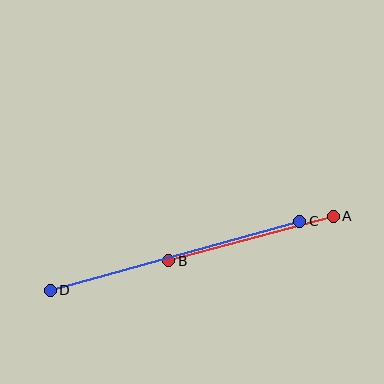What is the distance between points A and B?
The distance is approximately 170 pixels.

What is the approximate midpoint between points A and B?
The midpoint is at approximately (251, 239) pixels.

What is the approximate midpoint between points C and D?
The midpoint is at approximately (175, 256) pixels.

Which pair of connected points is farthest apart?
Points C and D are farthest apart.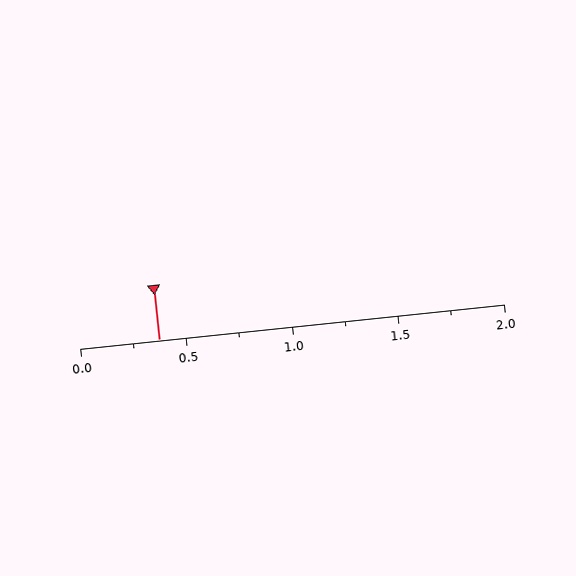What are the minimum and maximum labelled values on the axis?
The axis runs from 0.0 to 2.0.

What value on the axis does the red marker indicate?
The marker indicates approximately 0.38.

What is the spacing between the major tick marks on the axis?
The major ticks are spaced 0.5 apart.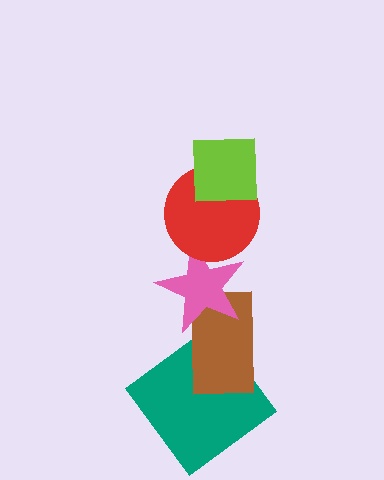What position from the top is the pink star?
The pink star is 3rd from the top.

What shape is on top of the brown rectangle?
The pink star is on top of the brown rectangle.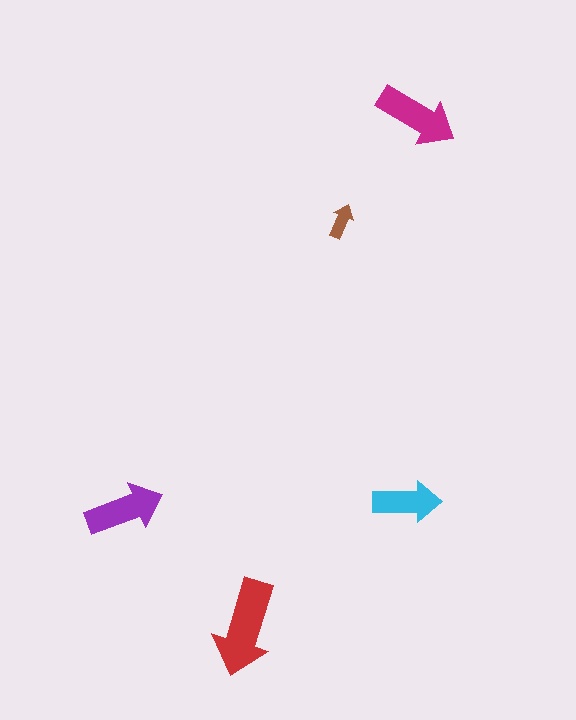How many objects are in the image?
There are 5 objects in the image.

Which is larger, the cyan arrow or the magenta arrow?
The magenta one.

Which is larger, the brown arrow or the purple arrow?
The purple one.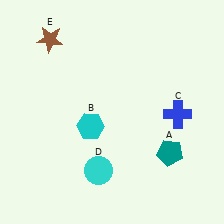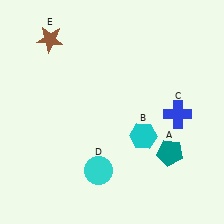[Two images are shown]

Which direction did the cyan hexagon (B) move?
The cyan hexagon (B) moved right.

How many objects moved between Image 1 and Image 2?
1 object moved between the two images.